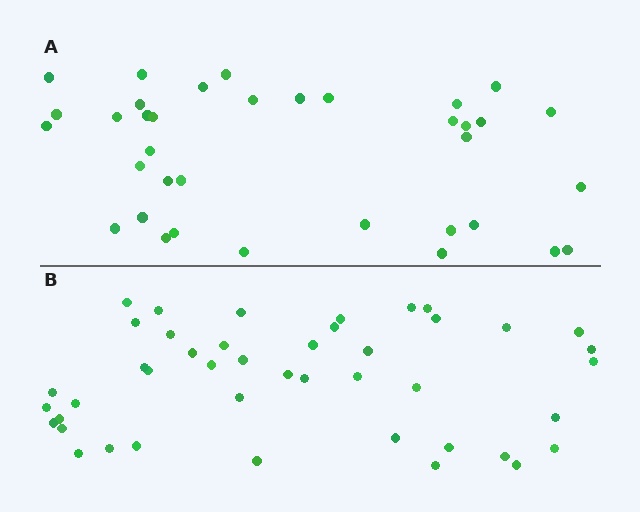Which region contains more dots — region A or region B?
Region B (the bottom region) has more dots.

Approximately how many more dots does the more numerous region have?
Region B has roughly 8 or so more dots than region A.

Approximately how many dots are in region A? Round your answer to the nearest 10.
About 40 dots. (The exact count is 36, which rounds to 40.)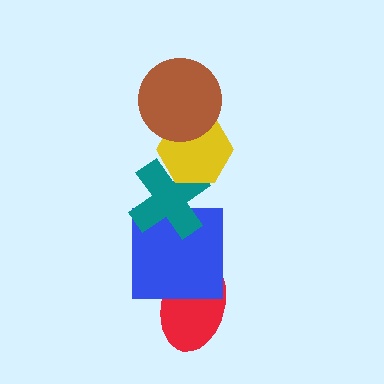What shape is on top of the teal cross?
The yellow hexagon is on top of the teal cross.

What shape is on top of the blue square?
The teal cross is on top of the blue square.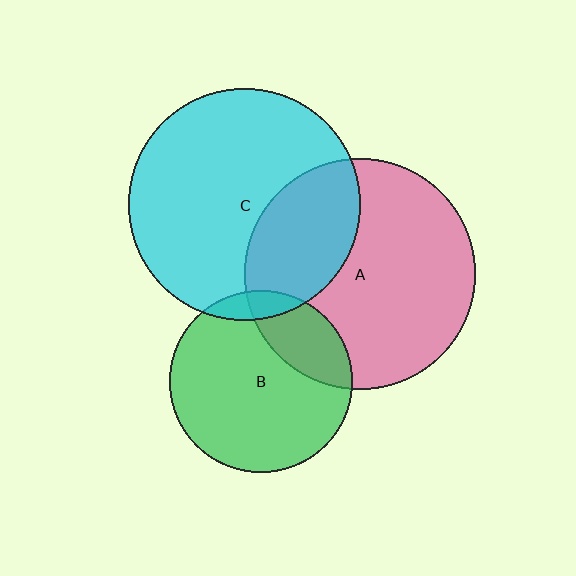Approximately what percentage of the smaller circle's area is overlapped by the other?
Approximately 10%.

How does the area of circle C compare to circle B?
Approximately 1.6 times.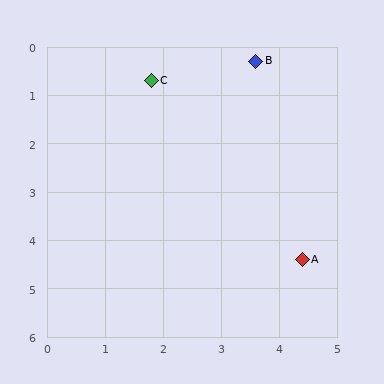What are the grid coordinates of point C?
Point C is at approximately (1.8, 0.7).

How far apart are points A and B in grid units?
Points A and B are about 4.2 grid units apart.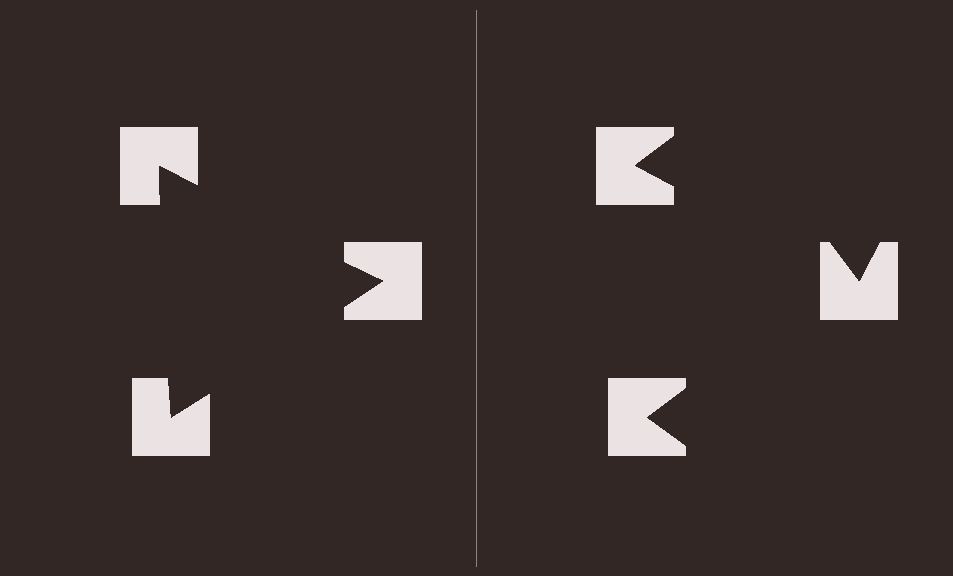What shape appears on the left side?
An illusory triangle.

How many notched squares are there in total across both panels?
6 — 3 on each side.